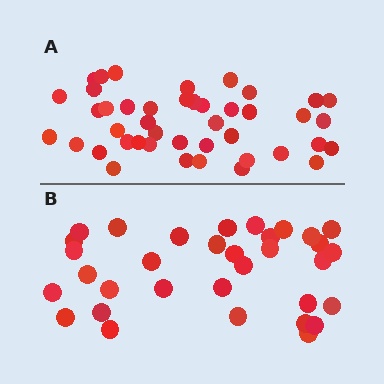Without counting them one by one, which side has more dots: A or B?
Region A (the top region) has more dots.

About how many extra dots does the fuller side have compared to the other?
Region A has roughly 10 or so more dots than region B.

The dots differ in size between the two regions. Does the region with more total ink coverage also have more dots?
No. Region B has more total ink coverage because its dots are larger, but region A actually contains more individual dots. Total area can be misleading — the number of items is what matters here.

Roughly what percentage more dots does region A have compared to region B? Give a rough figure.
About 30% more.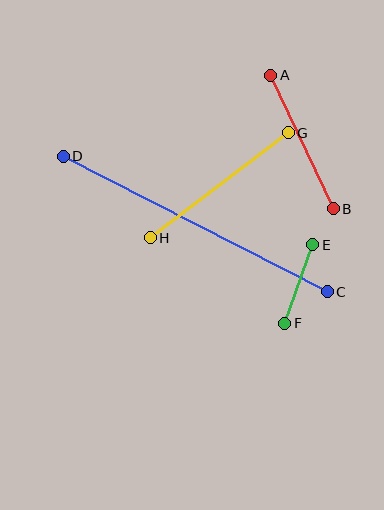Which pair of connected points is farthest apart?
Points C and D are farthest apart.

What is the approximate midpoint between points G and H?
The midpoint is at approximately (219, 185) pixels.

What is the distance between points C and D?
The distance is approximately 297 pixels.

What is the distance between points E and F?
The distance is approximately 83 pixels.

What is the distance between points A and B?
The distance is approximately 148 pixels.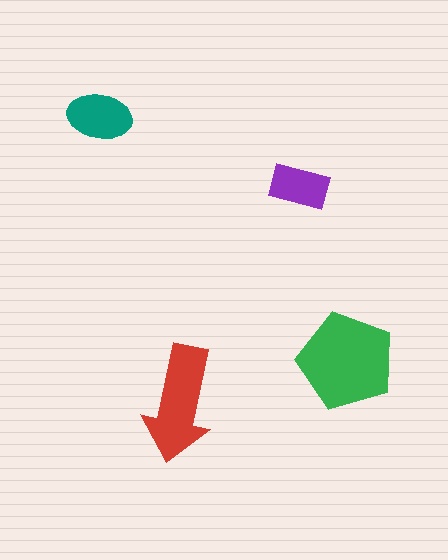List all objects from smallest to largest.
The purple rectangle, the teal ellipse, the red arrow, the green pentagon.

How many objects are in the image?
There are 4 objects in the image.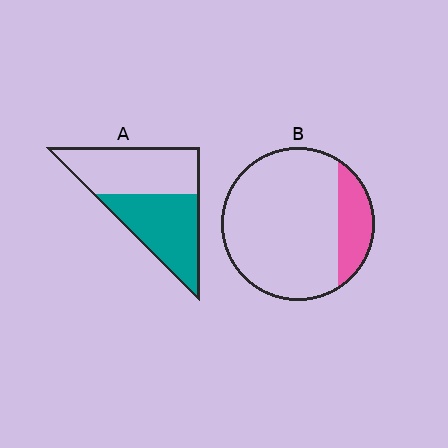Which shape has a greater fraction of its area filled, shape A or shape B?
Shape A.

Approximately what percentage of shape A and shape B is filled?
A is approximately 50% and B is approximately 20%.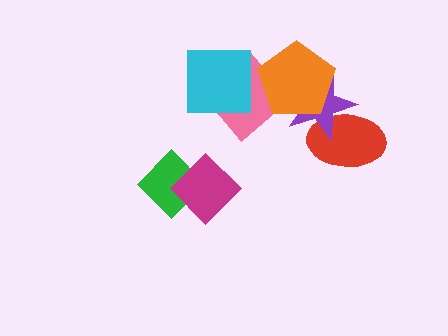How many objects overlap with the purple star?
2 objects overlap with the purple star.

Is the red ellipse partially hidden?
Yes, it is partially covered by another shape.